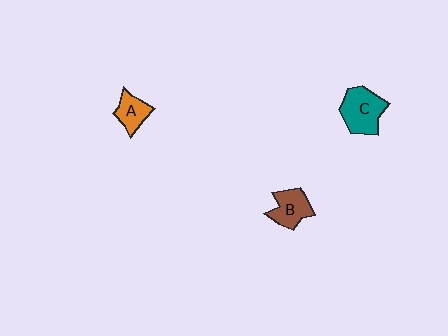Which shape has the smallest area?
Shape A (orange).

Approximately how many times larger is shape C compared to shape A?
Approximately 1.7 times.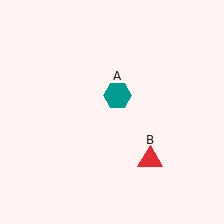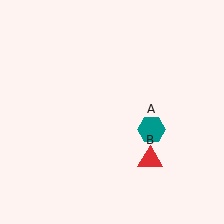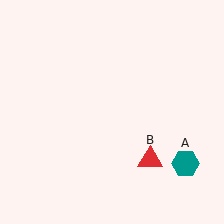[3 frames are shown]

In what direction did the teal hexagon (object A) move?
The teal hexagon (object A) moved down and to the right.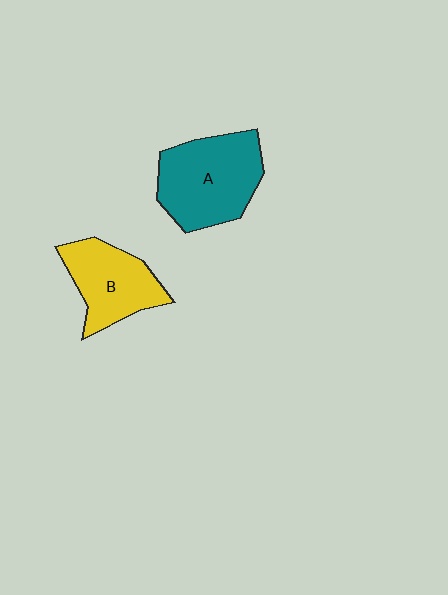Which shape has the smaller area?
Shape B (yellow).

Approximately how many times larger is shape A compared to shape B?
Approximately 1.3 times.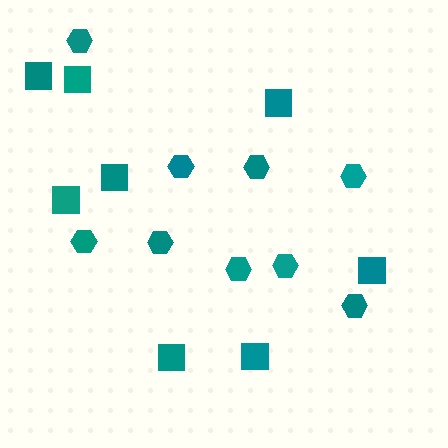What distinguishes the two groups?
There are 2 groups: one group of hexagons (9) and one group of squares (8).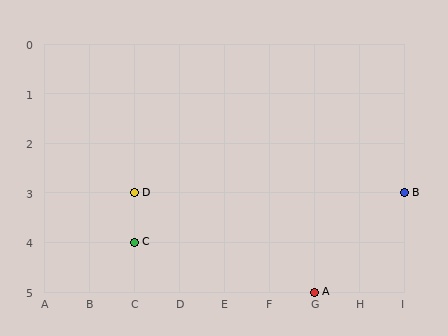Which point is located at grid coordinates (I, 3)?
Point B is at (I, 3).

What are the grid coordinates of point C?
Point C is at grid coordinates (C, 4).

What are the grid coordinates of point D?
Point D is at grid coordinates (C, 3).